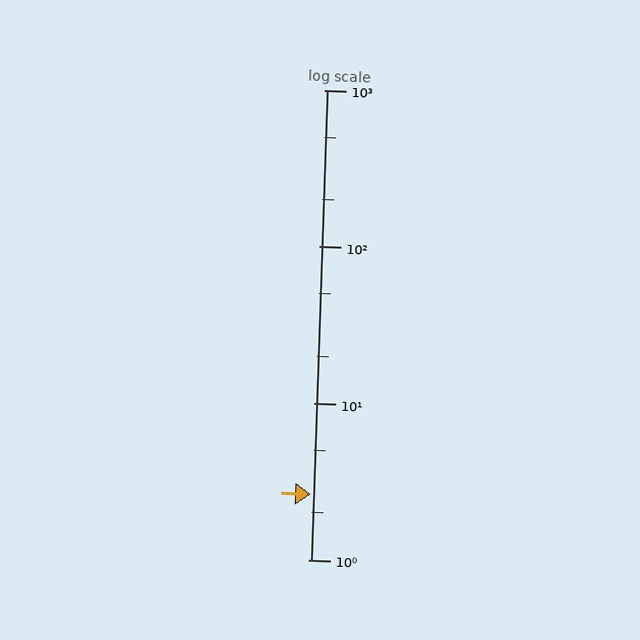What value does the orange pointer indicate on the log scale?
The pointer indicates approximately 2.6.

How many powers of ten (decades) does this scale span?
The scale spans 3 decades, from 1 to 1000.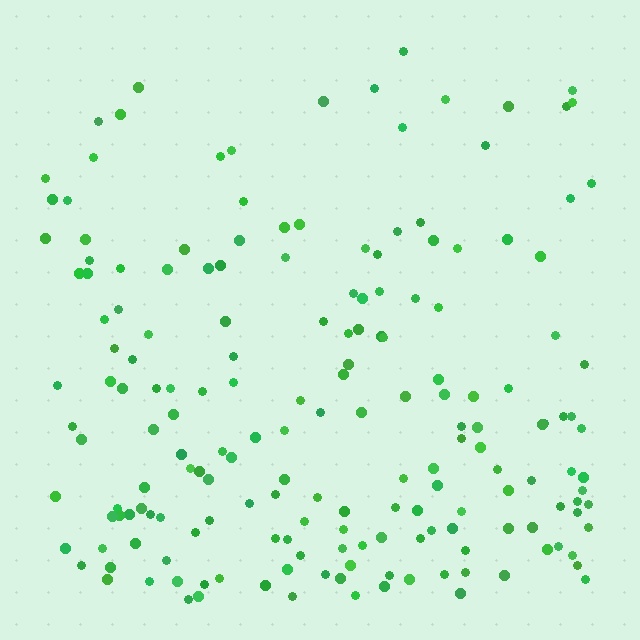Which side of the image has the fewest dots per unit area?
The top.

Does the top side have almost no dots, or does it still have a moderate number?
Still a moderate number, just noticeably fewer than the bottom.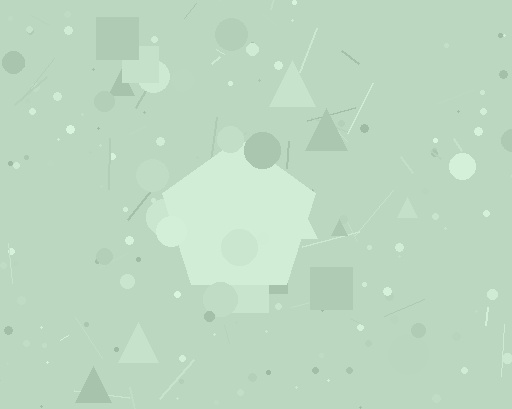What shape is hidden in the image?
A pentagon is hidden in the image.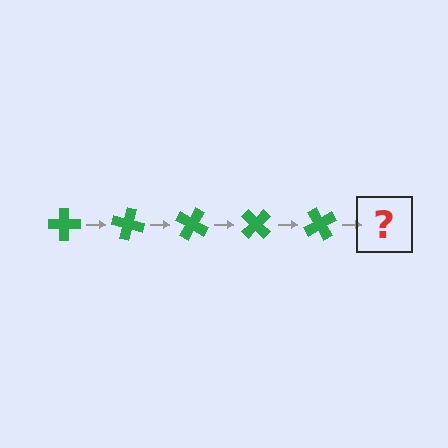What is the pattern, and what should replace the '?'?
The pattern is that the cross rotates 15 degrees each step. The '?' should be a green cross rotated 75 degrees.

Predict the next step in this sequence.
The next step is a green cross rotated 75 degrees.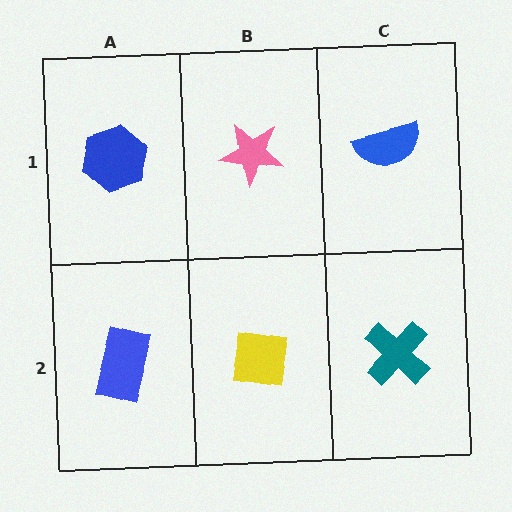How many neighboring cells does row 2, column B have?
3.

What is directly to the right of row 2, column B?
A teal cross.